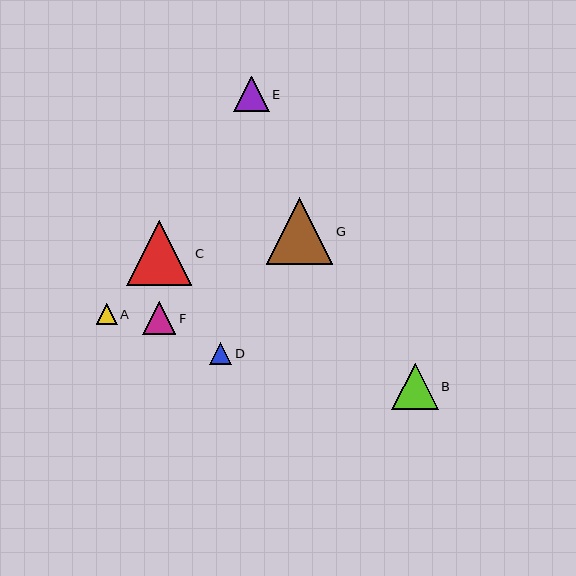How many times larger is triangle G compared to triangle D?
Triangle G is approximately 3.0 times the size of triangle D.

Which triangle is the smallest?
Triangle A is the smallest with a size of approximately 21 pixels.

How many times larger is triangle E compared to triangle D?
Triangle E is approximately 1.6 times the size of triangle D.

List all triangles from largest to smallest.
From largest to smallest: G, C, B, E, F, D, A.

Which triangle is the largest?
Triangle G is the largest with a size of approximately 66 pixels.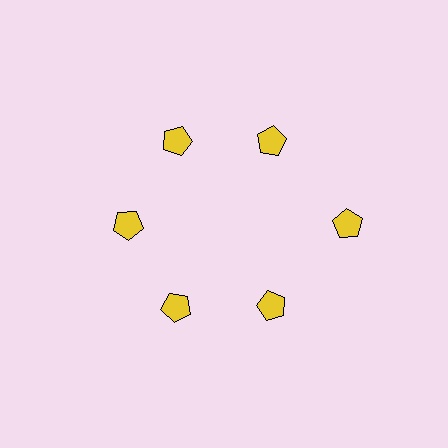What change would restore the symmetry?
The symmetry would be restored by moving it inward, back onto the ring so that all 6 pentagons sit at equal angles and equal distance from the center.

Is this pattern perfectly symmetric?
No. The 6 yellow pentagons are arranged in a ring, but one element near the 3 o'clock position is pushed outward from the center, breaking the 6-fold rotational symmetry.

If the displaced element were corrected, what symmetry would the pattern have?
It would have 6-fold rotational symmetry — the pattern would map onto itself every 60 degrees.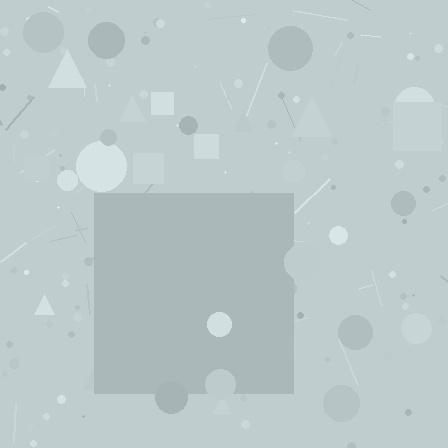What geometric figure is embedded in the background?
A square is embedded in the background.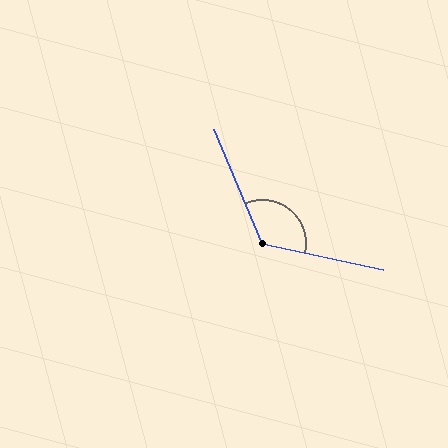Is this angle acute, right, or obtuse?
It is obtuse.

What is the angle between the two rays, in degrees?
Approximately 125 degrees.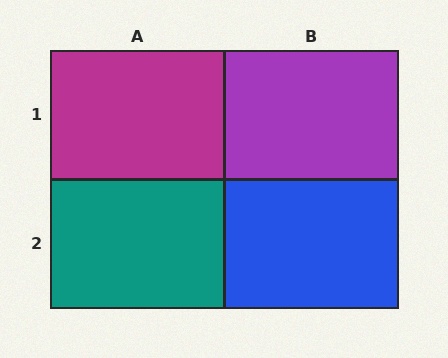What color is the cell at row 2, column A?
Teal.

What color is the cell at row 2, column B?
Blue.